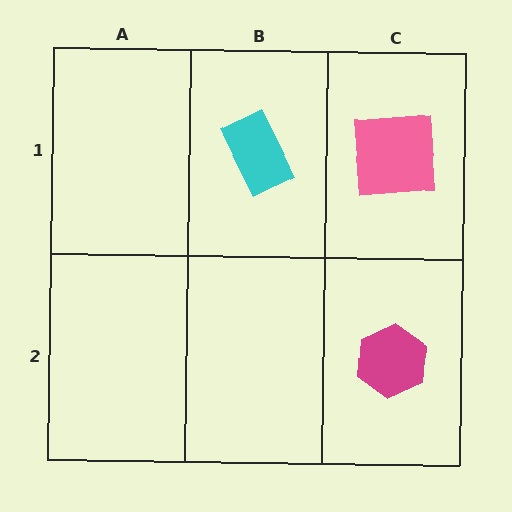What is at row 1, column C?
A pink square.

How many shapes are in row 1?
2 shapes.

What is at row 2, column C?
A magenta hexagon.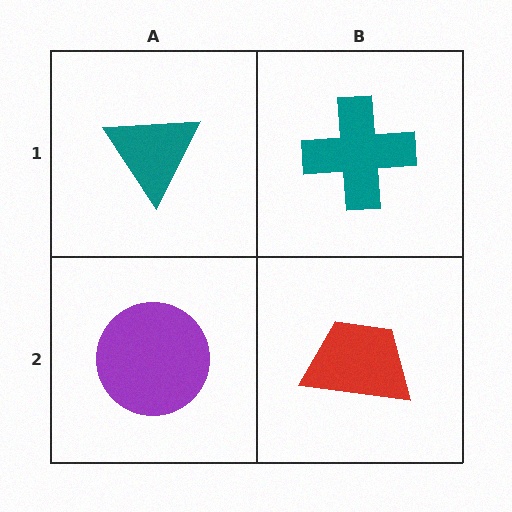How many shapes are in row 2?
2 shapes.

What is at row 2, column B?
A red trapezoid.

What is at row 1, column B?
A teal cross.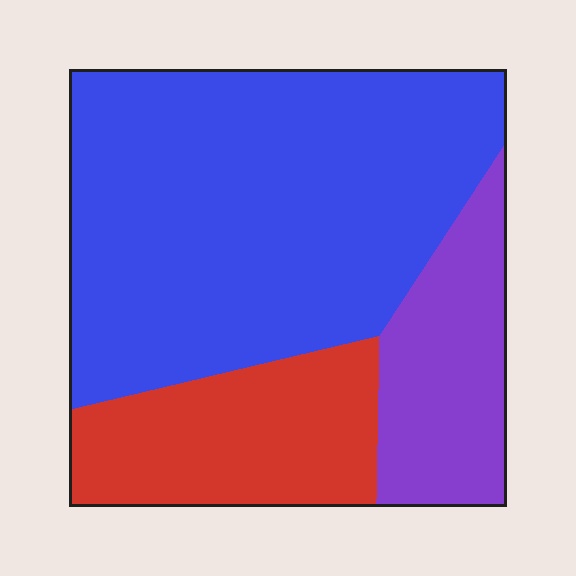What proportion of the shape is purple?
Purple takes up about one sixth (1/6) of the shape.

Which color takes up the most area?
Blue, at roughly 60%.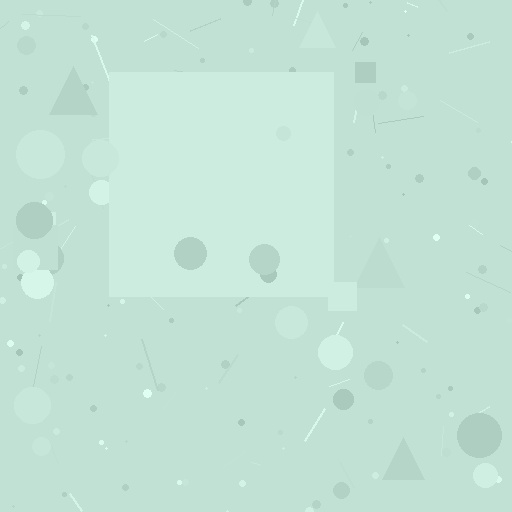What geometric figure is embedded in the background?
A square is embedded in the background.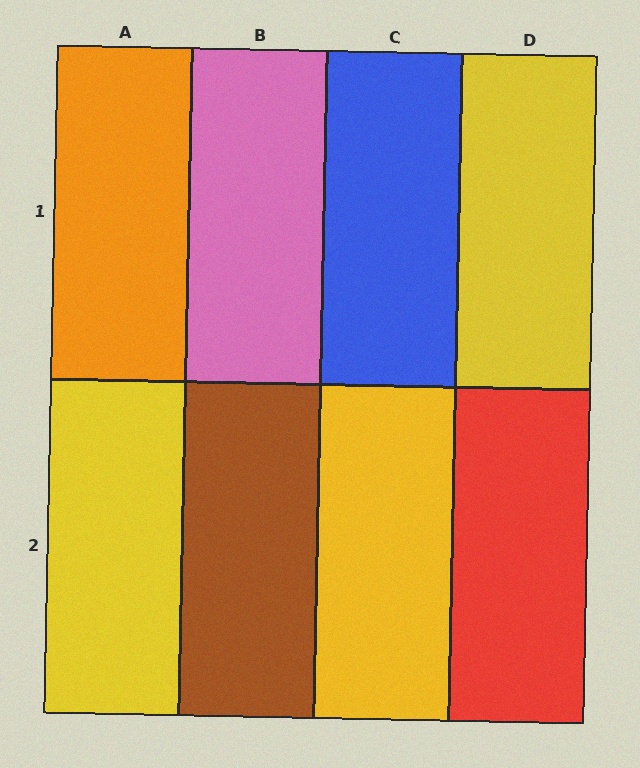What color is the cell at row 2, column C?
Yellow.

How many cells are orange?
1 cell is orange.